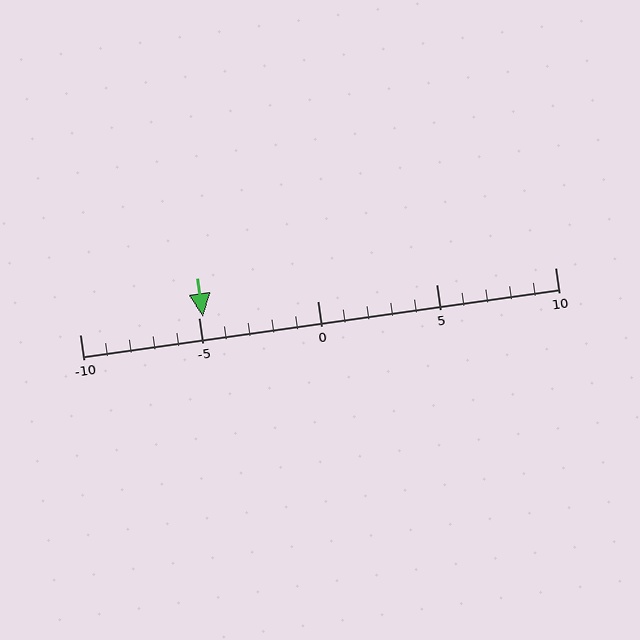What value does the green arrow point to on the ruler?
The green arrow points to approximately -5.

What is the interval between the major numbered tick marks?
The major tick marks are spaced 5 units apart.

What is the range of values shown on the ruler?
The ruler shows values from -10 to 10.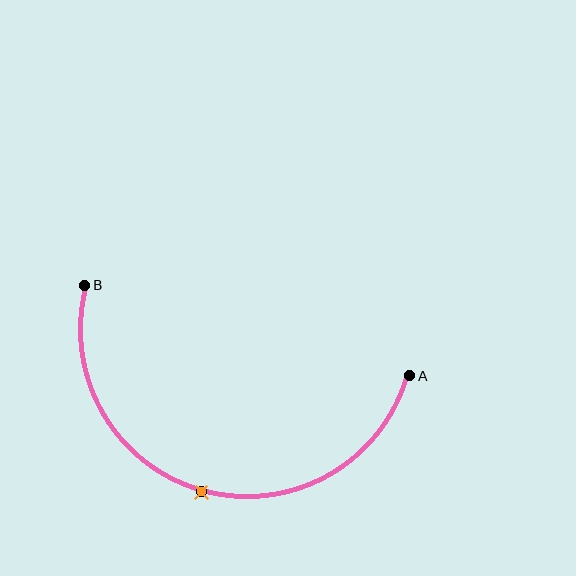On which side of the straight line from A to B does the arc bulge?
The arc bulges below the straight line connecting A and B.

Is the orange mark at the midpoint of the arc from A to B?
Yes. The orange mark lies on the arc at equal arc-length from both A and B — it is the arc midpoint.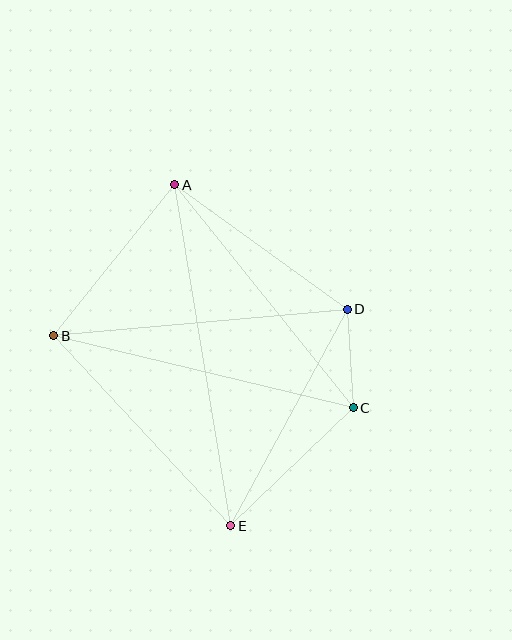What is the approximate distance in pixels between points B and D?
The distance between B and D is approximately 295 pixels.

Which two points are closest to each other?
Points C and D are closest to each other.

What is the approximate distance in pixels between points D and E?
The distance between D and E is approximately 246 pixels.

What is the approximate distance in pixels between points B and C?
The distance between B and C is approximately 308 pixels.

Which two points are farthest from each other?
Points A and E are farthest from each other.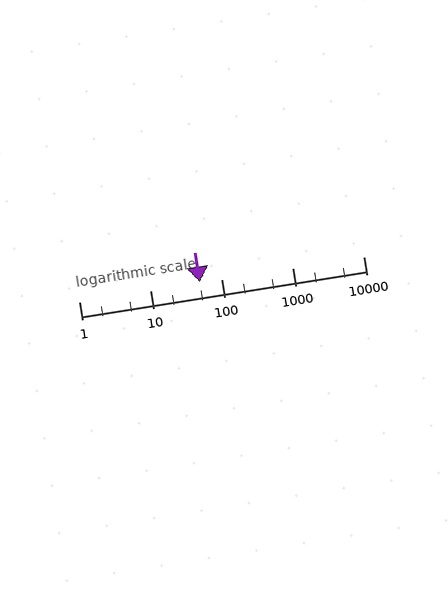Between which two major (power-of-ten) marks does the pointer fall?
The pointer is between 10 and 100.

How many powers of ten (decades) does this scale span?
The scale spans 4 decades, from 1 to 10000.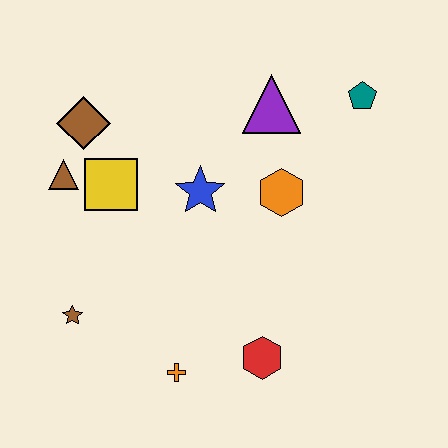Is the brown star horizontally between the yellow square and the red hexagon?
No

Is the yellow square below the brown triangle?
Yes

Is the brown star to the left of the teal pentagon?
Yes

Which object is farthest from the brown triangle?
The teal pentagon is farthest from the brown triangle.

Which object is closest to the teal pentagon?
The purple triangle is closest to the teal pentagon.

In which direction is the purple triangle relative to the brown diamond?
The purple triangle is to the right of the brown diamond.